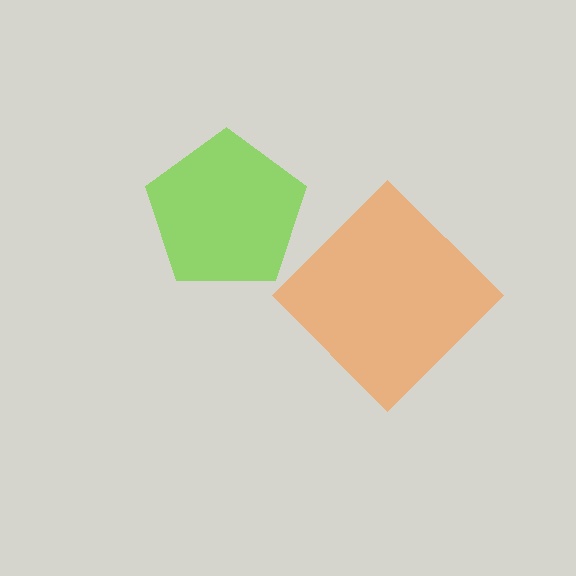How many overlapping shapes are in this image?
There are 2 overlapping shapes in the image.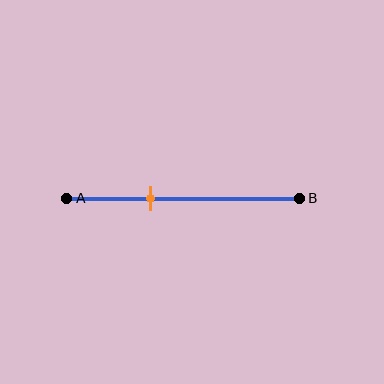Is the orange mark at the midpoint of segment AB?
No, the mark is at about 35% from A, not at the 50% midpoint.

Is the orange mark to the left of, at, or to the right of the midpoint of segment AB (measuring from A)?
The orange mark is to the left of the midpoint of segment AB.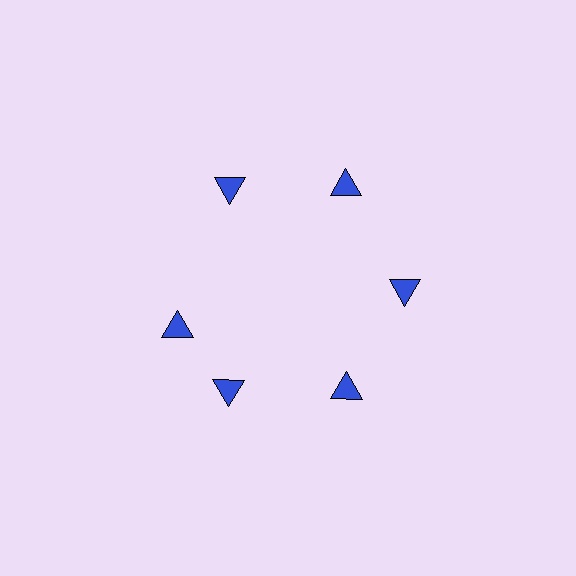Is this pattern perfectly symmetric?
No. The 6 blue triangles are arranged in a ring, but one element near the 9 o'clock position is rotated out of alignment along the ring, breaking the 6-fold rotational symmetry.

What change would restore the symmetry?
The symmetry would be restored by rotating it back into even spacing with its neighbors so that all 6 triangles sit at equal angles and equal distance from the center.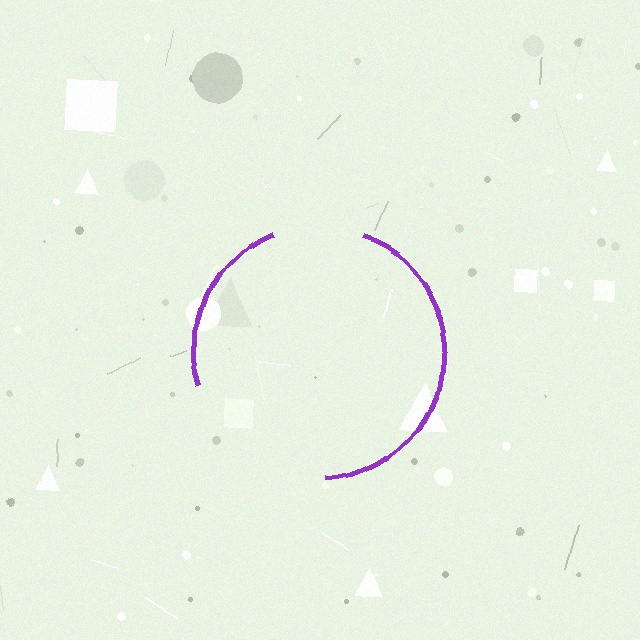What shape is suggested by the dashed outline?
The dashed outline suggests a circle.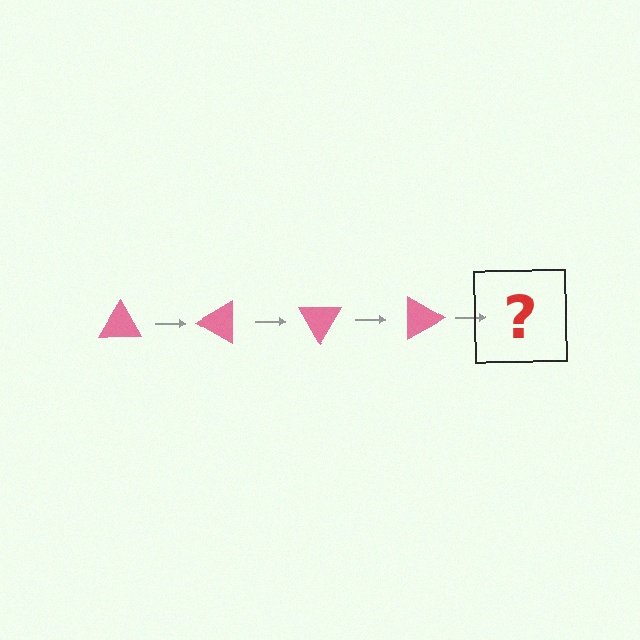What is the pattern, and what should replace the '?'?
The pattern is that the triangle rotates 30 degrees each step. The '?' should be a pink triangle rotated 120 degrees.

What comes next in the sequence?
The next element should be a pink triangle rotated 120 degrees.